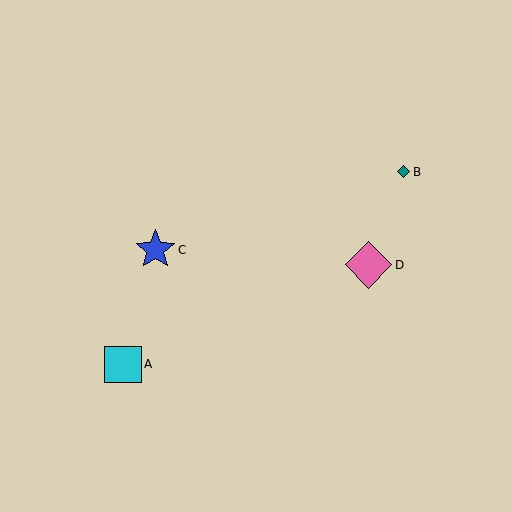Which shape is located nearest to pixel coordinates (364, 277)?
The pink diamond (labeled D) at (369, 265) is nearest to that location.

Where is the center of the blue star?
The center of the blue star is at (155, 250).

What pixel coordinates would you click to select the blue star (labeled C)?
Click at (155, 250) to select the blue star C.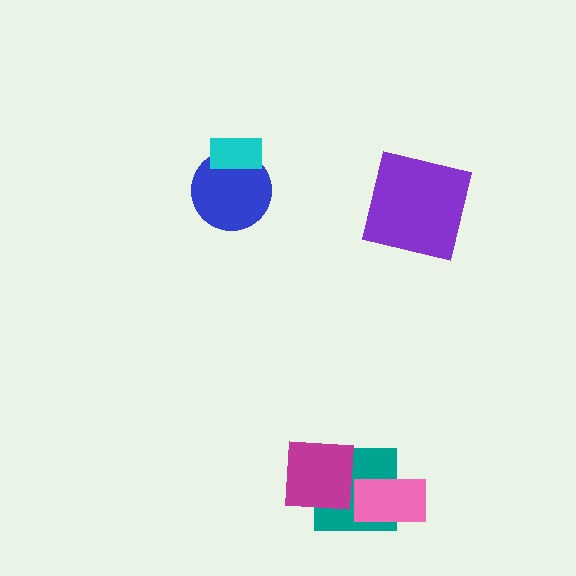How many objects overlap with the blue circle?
1 object overlaps with the blue circle.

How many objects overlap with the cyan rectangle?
1 object overlaps with the cyan rectangle.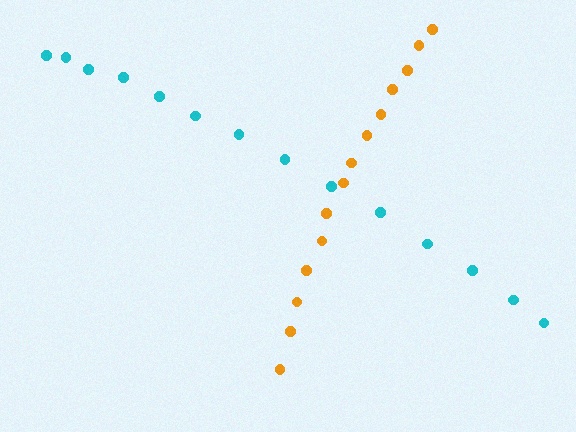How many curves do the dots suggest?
There are 2 distinct paths.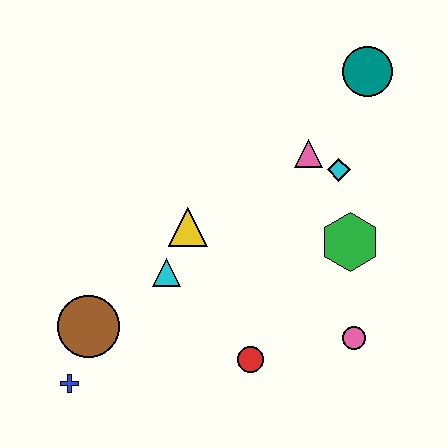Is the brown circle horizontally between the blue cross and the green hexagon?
Yes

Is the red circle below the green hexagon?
Yes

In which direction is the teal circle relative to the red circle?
The teal circle is above the red circle.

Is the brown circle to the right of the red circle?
No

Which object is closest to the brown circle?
The blue cross is closest to the brown circle.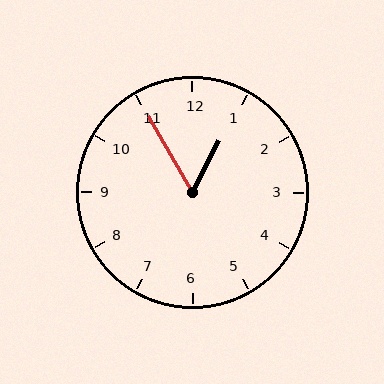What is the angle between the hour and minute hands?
Approximately 58 degrees.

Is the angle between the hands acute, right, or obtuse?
It is acute.